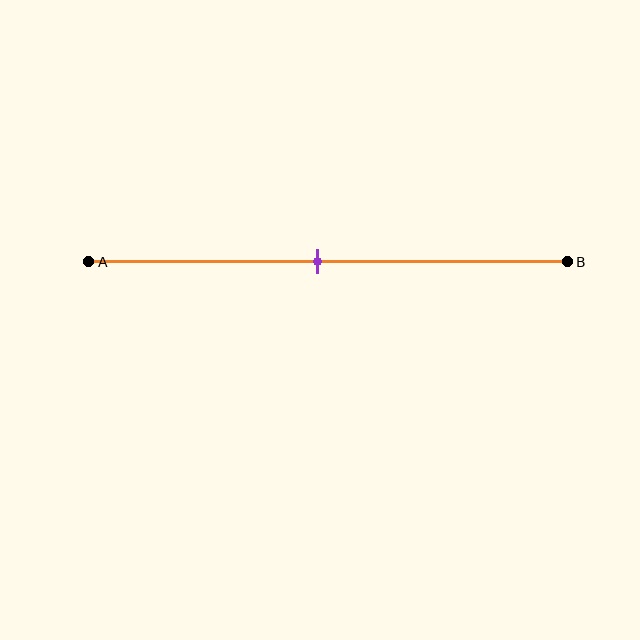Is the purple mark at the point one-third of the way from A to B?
No, the mark is at about 50% from A, not at the 33% one-third point.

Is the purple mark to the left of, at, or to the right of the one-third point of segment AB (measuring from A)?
The purple mark is to the right of the one-third point of segment AB.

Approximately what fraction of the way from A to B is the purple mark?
The purple mark is approximately 50% of the way from A to B.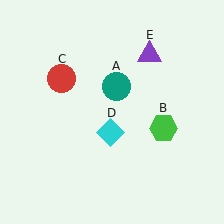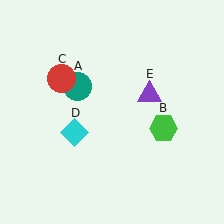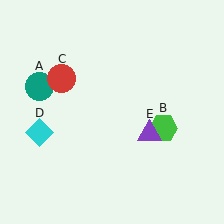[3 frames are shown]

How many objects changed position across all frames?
3 objects changed position: teal circle (object A), cyan diamond (object D), purple triangle (object E).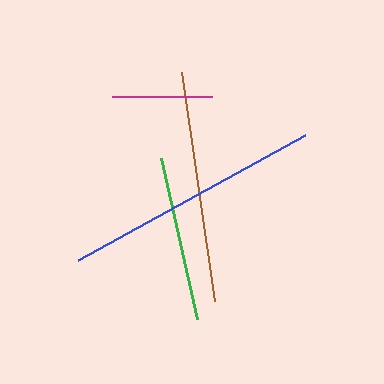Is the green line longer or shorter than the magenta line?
The green line is longer than the magenta line.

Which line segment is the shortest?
The magenta line is the shortest at approximately 100 pixels.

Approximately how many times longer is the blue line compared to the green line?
The blue line is approximately 1.6 times the length of the green line.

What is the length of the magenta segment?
The magenta segment is approximately 100 pixels long.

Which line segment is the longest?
The blue line is the longest at approximately 259 pixels.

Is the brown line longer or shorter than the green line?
The brown line is longer than the green line.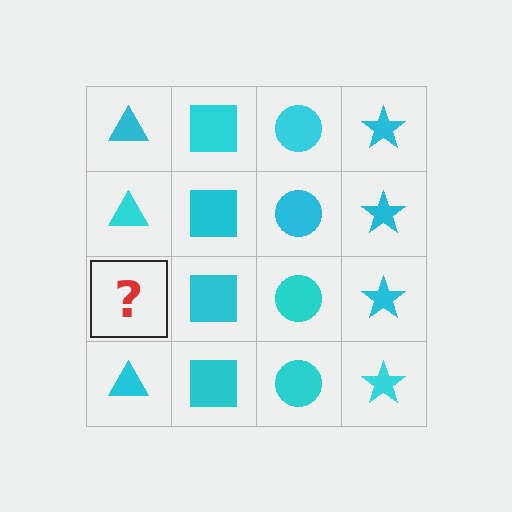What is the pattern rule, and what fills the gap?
The rule is that each column has a consistent shape. The gap should be filled with a cyan triangle.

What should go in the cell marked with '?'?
The missing cell should contain a cyan triangle.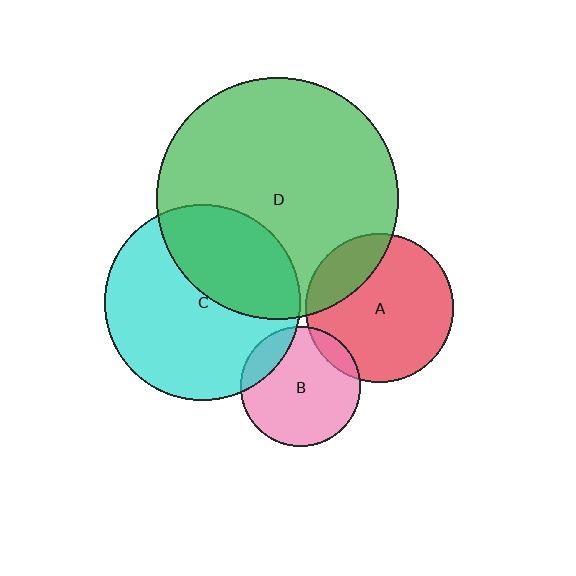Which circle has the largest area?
Circle D (green).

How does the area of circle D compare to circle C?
Approximately 1.5 times.